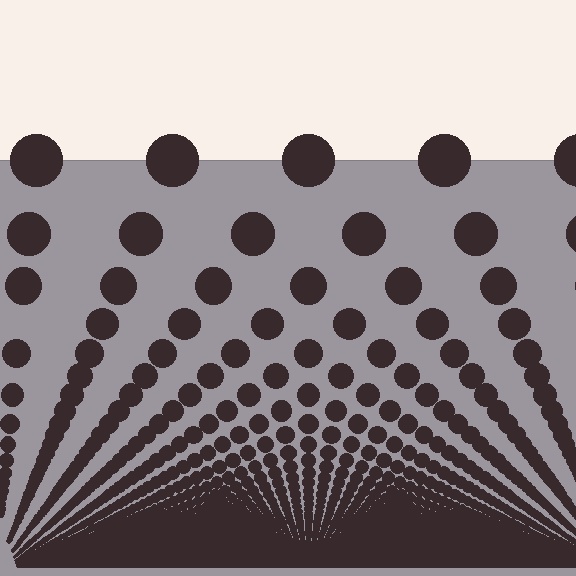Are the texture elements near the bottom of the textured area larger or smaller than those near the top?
Smaller. The gradient is inverted — elements near the bottom are smaller and denser.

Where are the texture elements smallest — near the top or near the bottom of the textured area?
Near the bottom.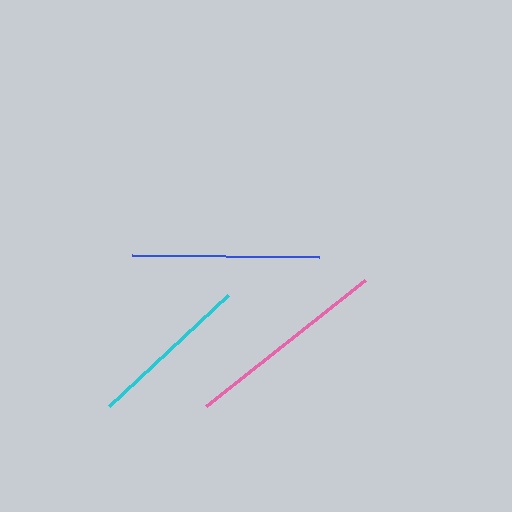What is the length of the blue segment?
The blue segment is approximately 187 pixels long.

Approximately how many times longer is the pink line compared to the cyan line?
The pink line is approximately 1.2 times the length of the cyan line.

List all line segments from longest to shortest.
From longest to shortest: pink, blue, cyan.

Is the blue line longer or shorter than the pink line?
The pink line is longer than the blue line.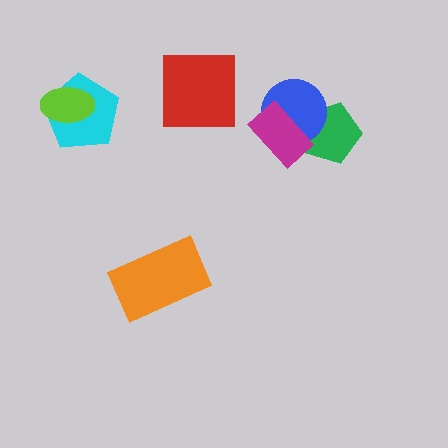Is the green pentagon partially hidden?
Yes, it is partially covered by another shape.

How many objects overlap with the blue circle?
2 objects overlap with the blue circle.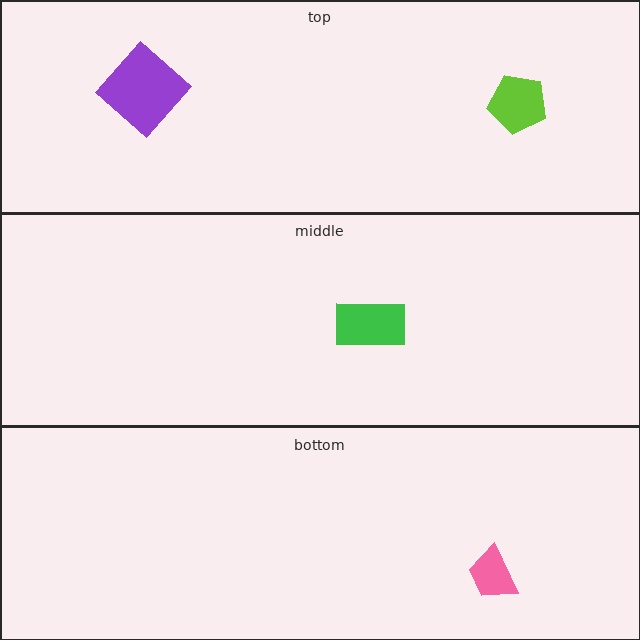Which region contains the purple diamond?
The top region.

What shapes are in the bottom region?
The pink trapezoid.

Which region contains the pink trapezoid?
The bottom region.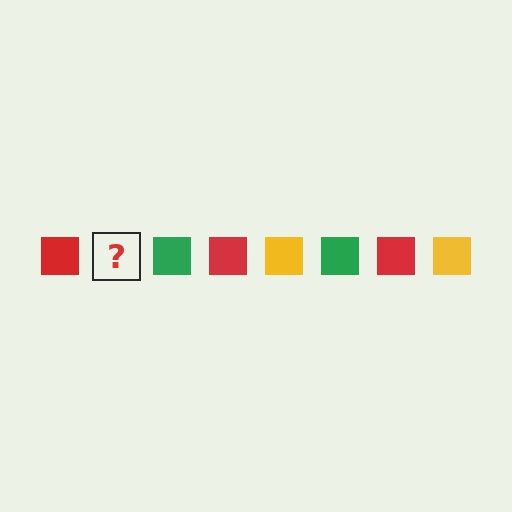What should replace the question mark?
The question mark should be replaced with a yellow square.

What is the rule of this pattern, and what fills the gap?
The rule is that the pattern cycles through red, yellow, green squares. The gap should be filled with a yellow square.